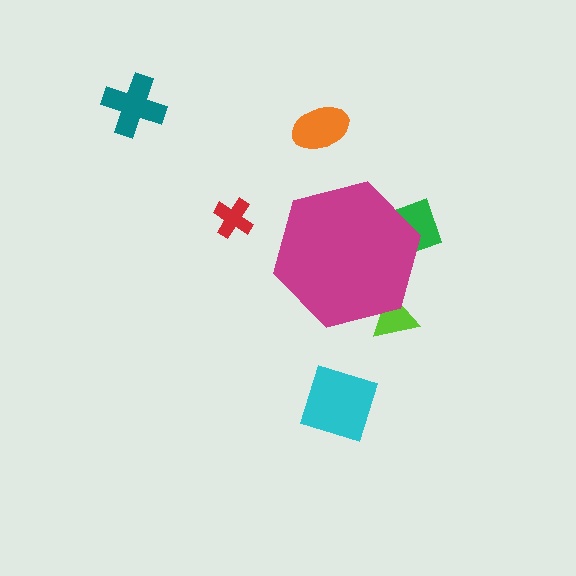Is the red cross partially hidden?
No, the red cross is fully visible.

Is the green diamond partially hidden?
Yes, the green diamond is partially hidden behind the magenta hexagon.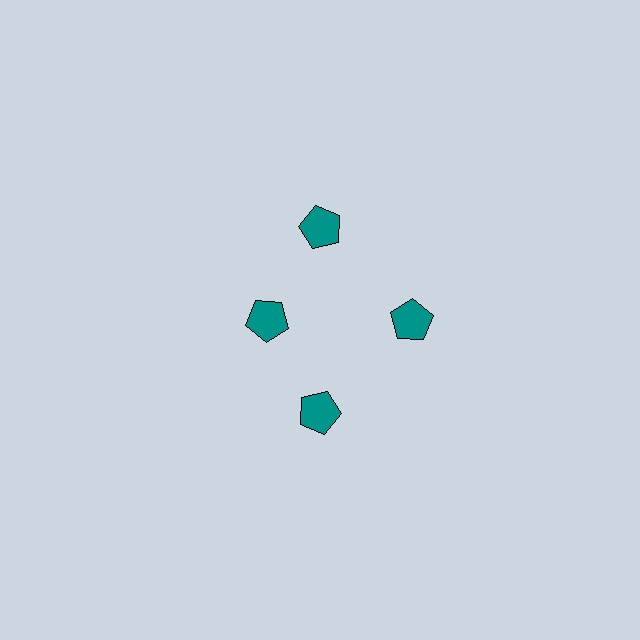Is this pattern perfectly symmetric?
No. The 4 teal pentagons are arranged in a ring, but one element near the 9 o'clock position is pulled inward toward the center, breaking the 4-fold rotational symmetry.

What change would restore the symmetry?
The symmetry would be restored by moving it outward, back onto the ring so that all 4 pentagons sit at equal angles and equal distance from the center.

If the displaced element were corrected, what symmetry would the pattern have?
It would have 4-fold rotational symmetry — the pattern would map onto itself every 90 degrees.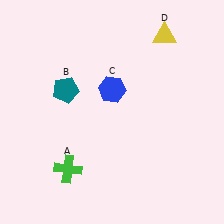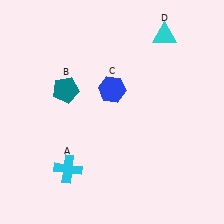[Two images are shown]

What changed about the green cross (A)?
In Image 1, A is green. In Image 2, it changed to cyan.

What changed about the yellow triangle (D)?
In Image 1, D is yellow. In Image 2, it changed to cyan.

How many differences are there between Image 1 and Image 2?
There are 2 differences between the two images.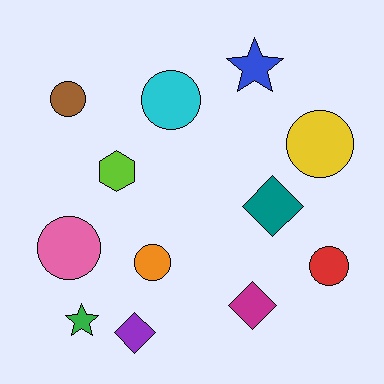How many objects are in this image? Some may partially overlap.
There are 12 objects.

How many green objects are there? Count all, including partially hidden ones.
There is 1 green object.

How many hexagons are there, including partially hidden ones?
There is 1 hexagon.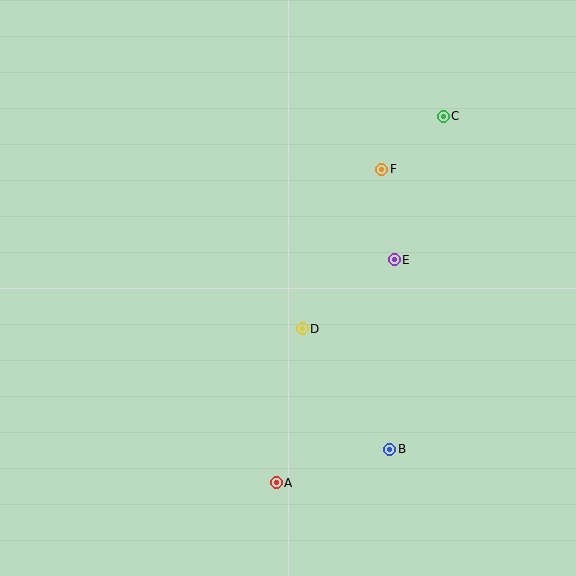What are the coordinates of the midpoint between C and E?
The midpoint between C and E is at (419, 188).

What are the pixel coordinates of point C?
Point C is at (443, 116).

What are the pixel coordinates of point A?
Point A is at (276, 483).